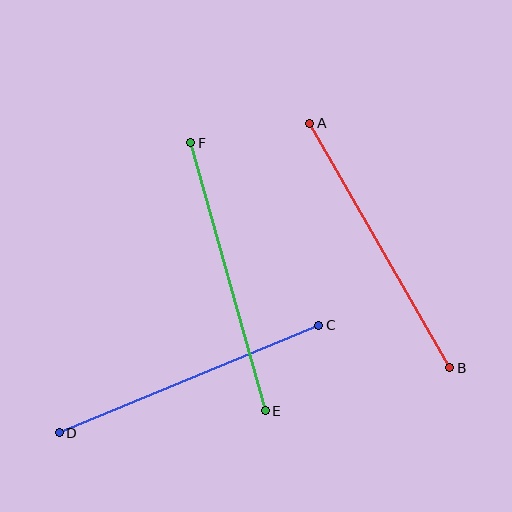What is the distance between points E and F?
The distance is approximately 278 pixels.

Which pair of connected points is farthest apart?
Points A and B are farthest apart.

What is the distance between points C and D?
The distance is approximately 281 pixels.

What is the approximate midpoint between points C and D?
The midpoint is at approximately (189, 379) pixels.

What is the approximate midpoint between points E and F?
The midpoint is at approximately (228, 277) pixels.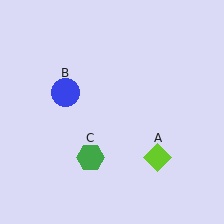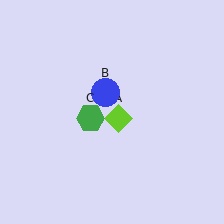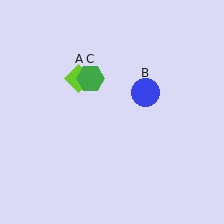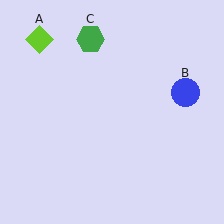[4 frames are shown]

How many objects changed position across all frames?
3 objects changed position: lime diamond (object A), blue circle (object B), green hexagon (object C).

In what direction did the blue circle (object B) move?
The blue circle (object B) moved right.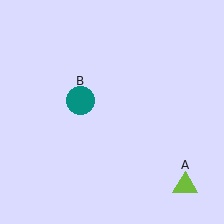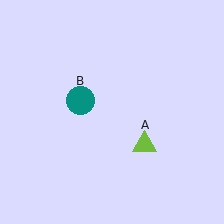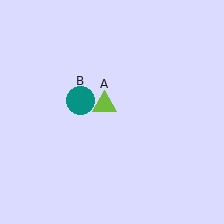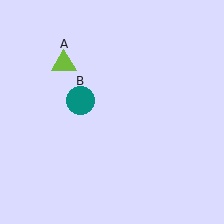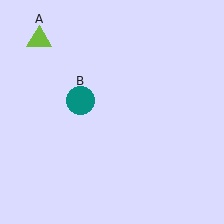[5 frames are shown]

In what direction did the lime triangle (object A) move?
The lime triangle (object A) moved up and to the left.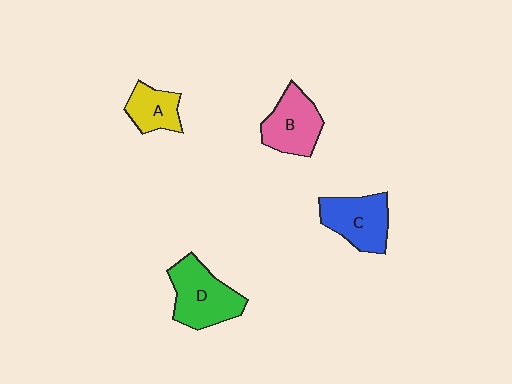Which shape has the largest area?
Shape D (green).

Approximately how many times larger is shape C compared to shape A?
Approximately 1.5 times.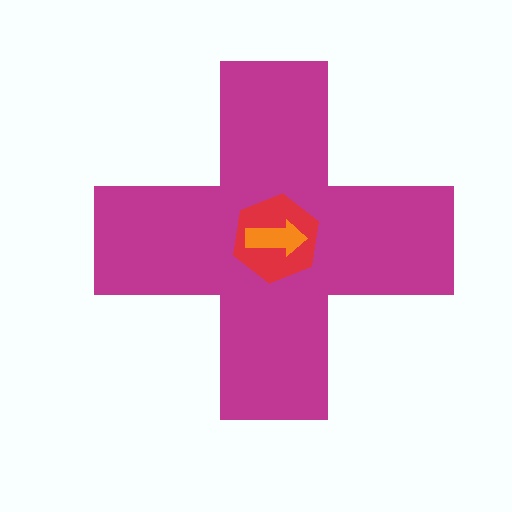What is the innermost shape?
The orange arrow.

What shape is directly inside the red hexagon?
The orange arrow.